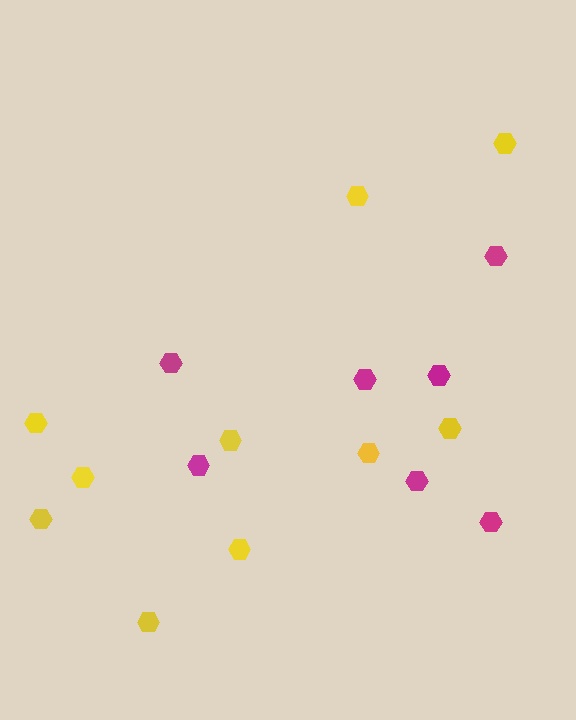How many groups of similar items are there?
There are 2 groups: one group of yellow hexagons (10) and one group of magenta hexagons (7).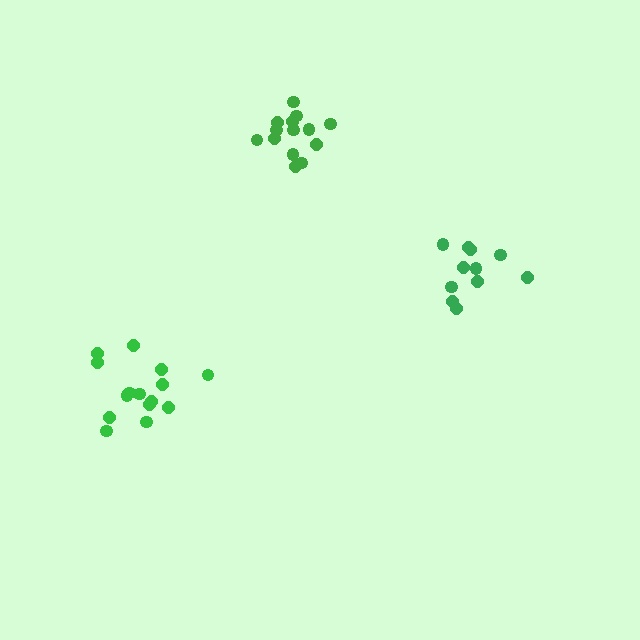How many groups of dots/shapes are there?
There are 3 groups.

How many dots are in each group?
Group 1: 15 dots, Group 2: 11 dots, Group 3: 14 dots (40 total).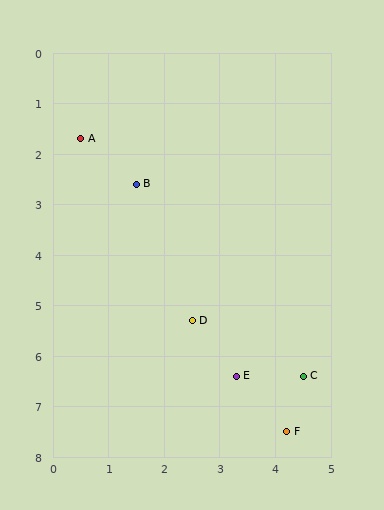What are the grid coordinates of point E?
Point E is at approximately (3.3, 6.4).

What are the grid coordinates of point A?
Point A is at approximately (0.5, 1.7).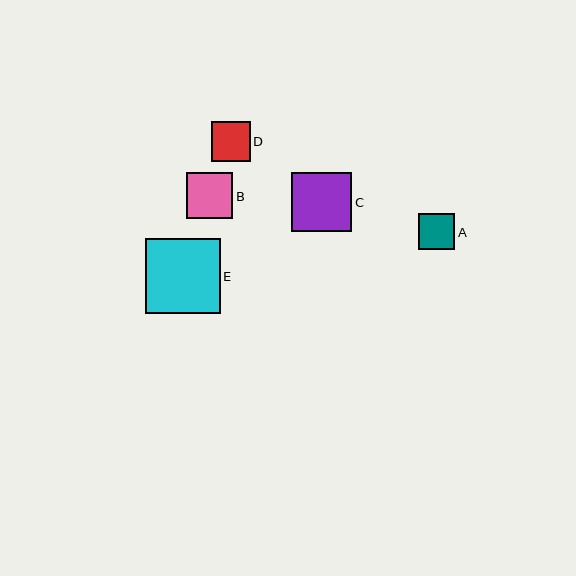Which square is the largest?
Square E is the largest with a size of approximately 75 pixels.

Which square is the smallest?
Square A is the smallest with a size of approximately 36 pixels.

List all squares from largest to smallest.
From largest to smallest: E, C, B, D, A.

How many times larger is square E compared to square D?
Square E is approximately 1.9 times the size of square D.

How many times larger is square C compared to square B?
Square C is approximately 1.3 times the size of square B.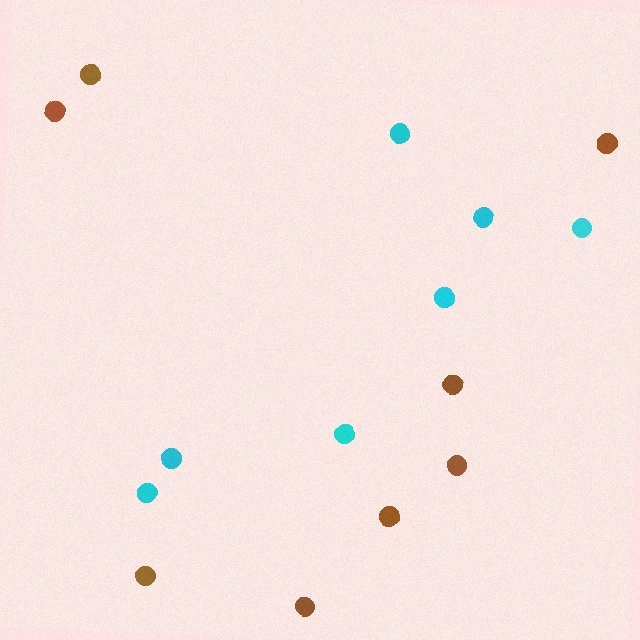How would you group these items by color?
There are 2 groups: one group of cyan circles (7) and one group of brown circles (8).